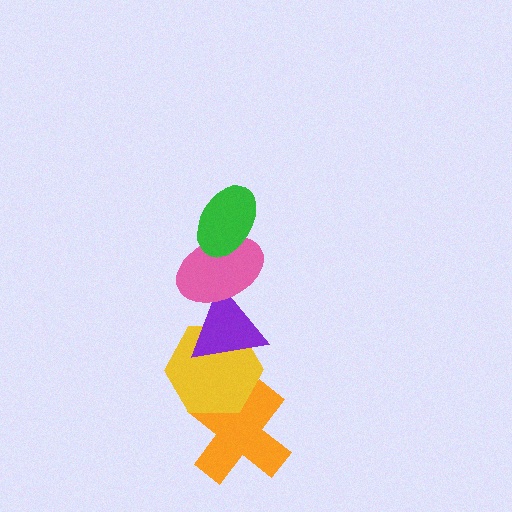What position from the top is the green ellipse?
The green ellipse is 1st from the top.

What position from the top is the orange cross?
The orange cross is 5th from the top.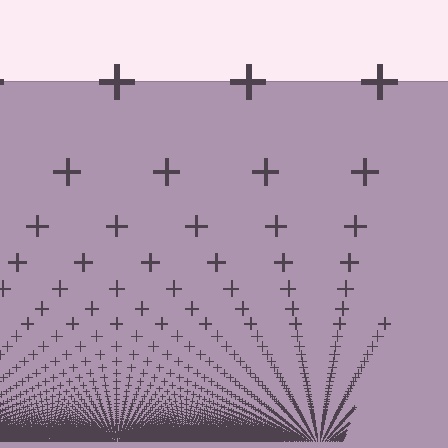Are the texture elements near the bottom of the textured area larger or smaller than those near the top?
Smaller. The gradient is inverted — elements near the bottom are smaller and denser.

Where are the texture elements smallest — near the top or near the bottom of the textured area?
Near the bottom.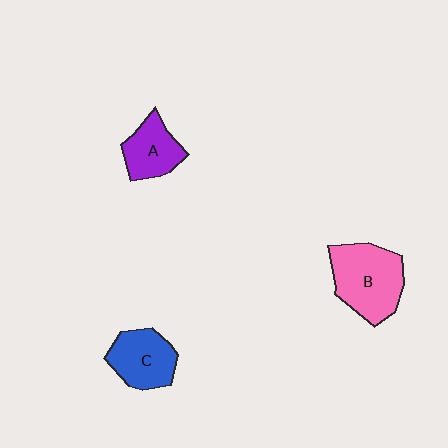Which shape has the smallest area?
Shape A (purple).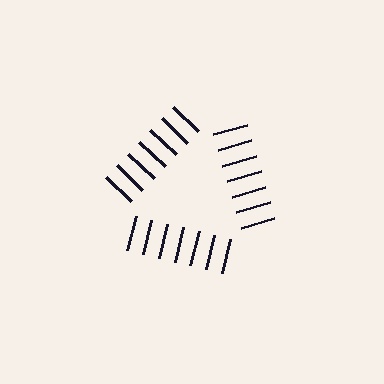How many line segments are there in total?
21 — 7 along each of the 3 edges.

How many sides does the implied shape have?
3 sides — the line-ends trace a triangle.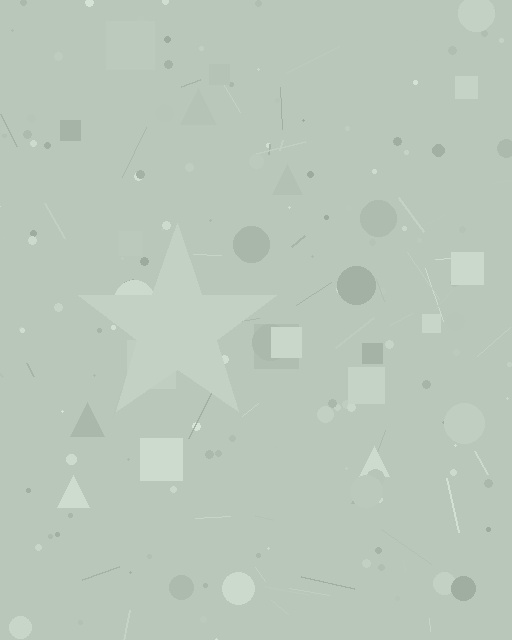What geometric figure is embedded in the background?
A star is embedded in the background.